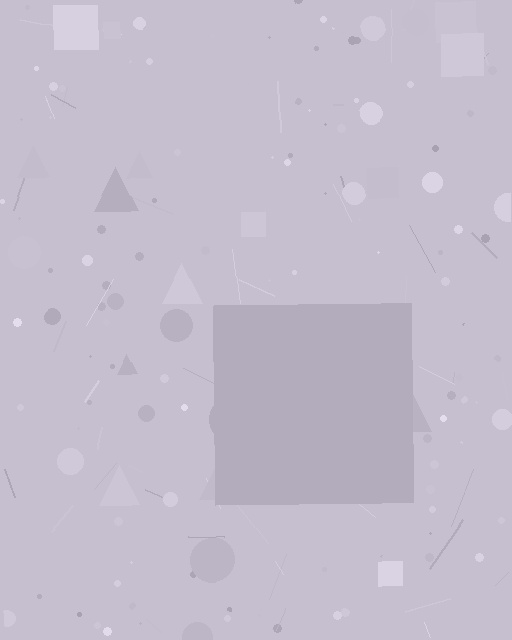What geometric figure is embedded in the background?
A square is embedded in the background.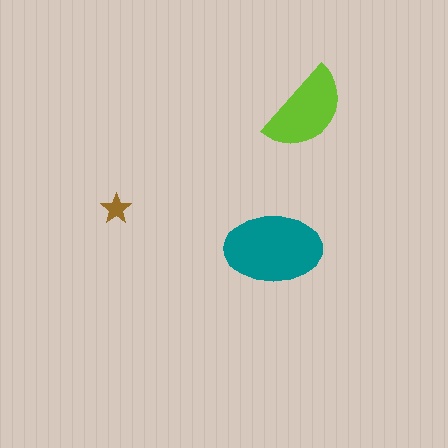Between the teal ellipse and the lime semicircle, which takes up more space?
The teal ellipse.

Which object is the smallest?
The brown star.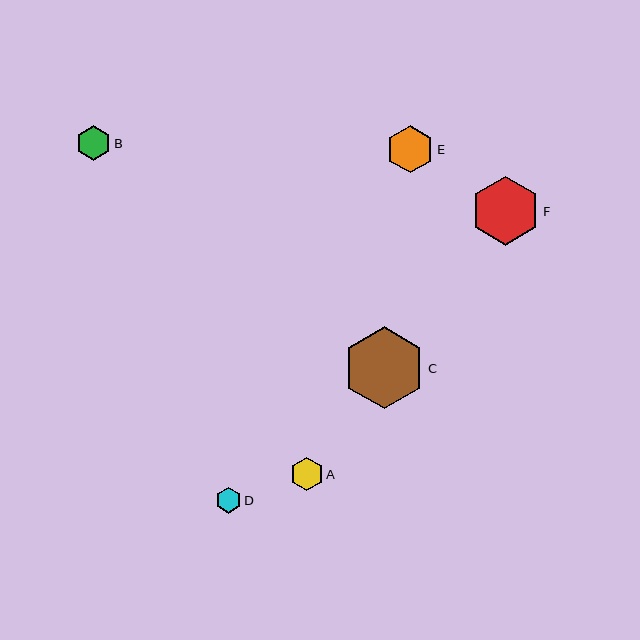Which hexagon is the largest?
Hexagon C is the largest with a size of approximately 82 pixels.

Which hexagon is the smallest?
Hexagon D is the smallest with a size of approximately 26 pixels.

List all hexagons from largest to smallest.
From largest to smallest: C, F, E, B, A, D.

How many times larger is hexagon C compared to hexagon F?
Hexagon C is approximately 1.2 times the size of hexagon F.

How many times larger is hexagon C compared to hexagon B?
Hexagon C is approximately 2.4 times the size of hexagon B.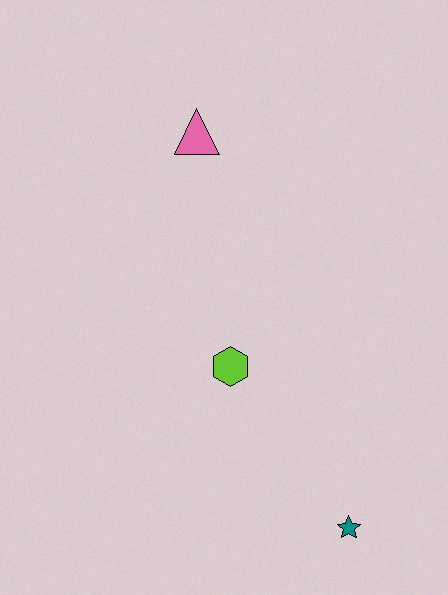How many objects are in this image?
There are 3 objects.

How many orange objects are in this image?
There are no orange objects.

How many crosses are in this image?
There are no crosses.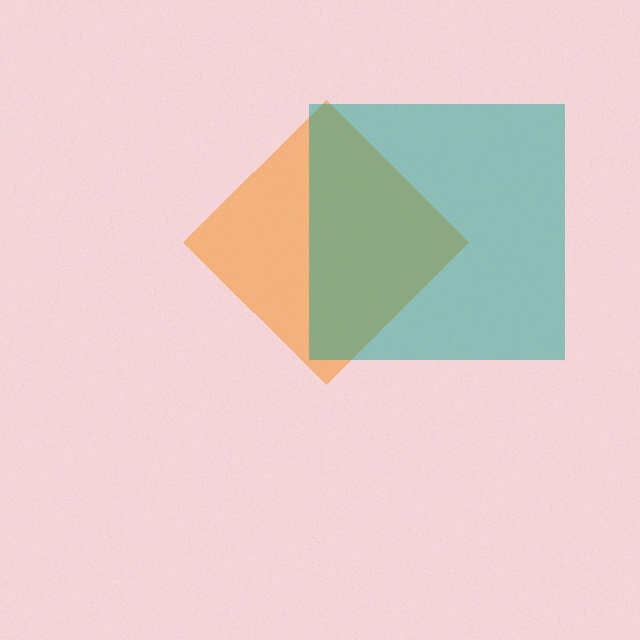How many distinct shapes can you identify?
There are 2 distinct shapes: an orange diamond, a teal square.